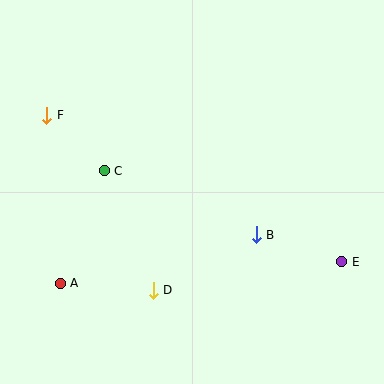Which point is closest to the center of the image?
Point B at (256, 235) is closest to the center.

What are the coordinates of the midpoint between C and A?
The midpoint between C and A is at (82, 227).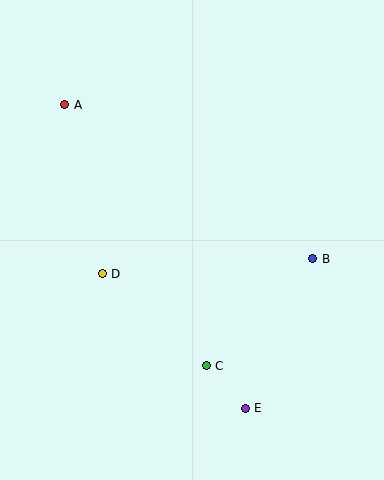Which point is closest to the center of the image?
Point D at (102, 274) is closest to the center.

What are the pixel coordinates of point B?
Point B is at (313, 259).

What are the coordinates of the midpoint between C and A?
The midpoint between C and A is at (135, 235).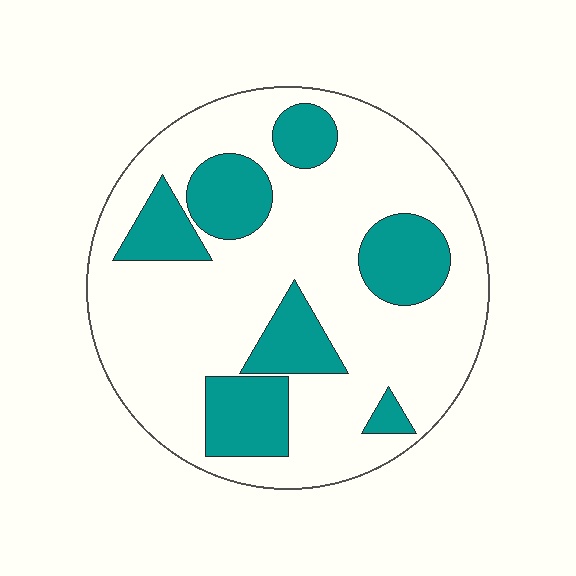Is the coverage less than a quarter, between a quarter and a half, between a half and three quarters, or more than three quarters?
Between a quarter and a half.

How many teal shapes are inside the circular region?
7.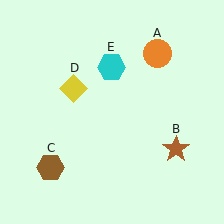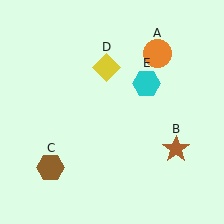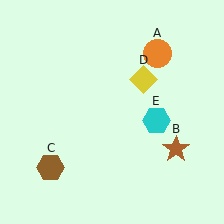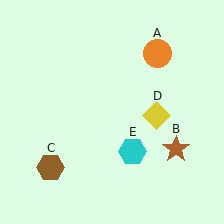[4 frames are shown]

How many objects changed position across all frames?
2 objects changed position: yellow diamond (object D), cyan hexagon (object E).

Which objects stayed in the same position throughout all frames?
Orange circle (object A) and brown star (object B) and brown hexagon (object C) remained stationary.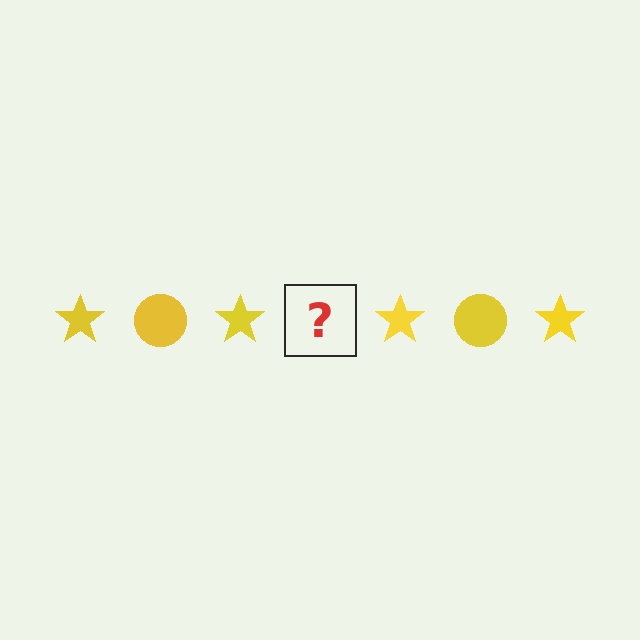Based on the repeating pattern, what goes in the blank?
The blank should be a yellow circle.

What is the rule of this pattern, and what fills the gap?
The rule is that the pattern cycles through star, circle shapes in yellow. The gap should be filled with a yellow circle.